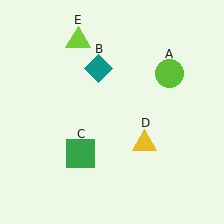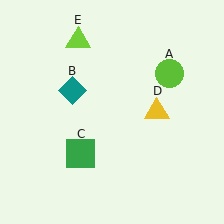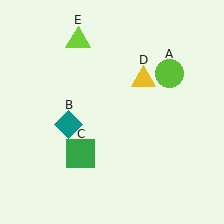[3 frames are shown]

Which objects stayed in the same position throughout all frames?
Lime circle (object A) and green square (object C) and lime triangle (object E) remained stationary.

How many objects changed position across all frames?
2 objects changed position: teal diamond (object B), yellow triangle (object D).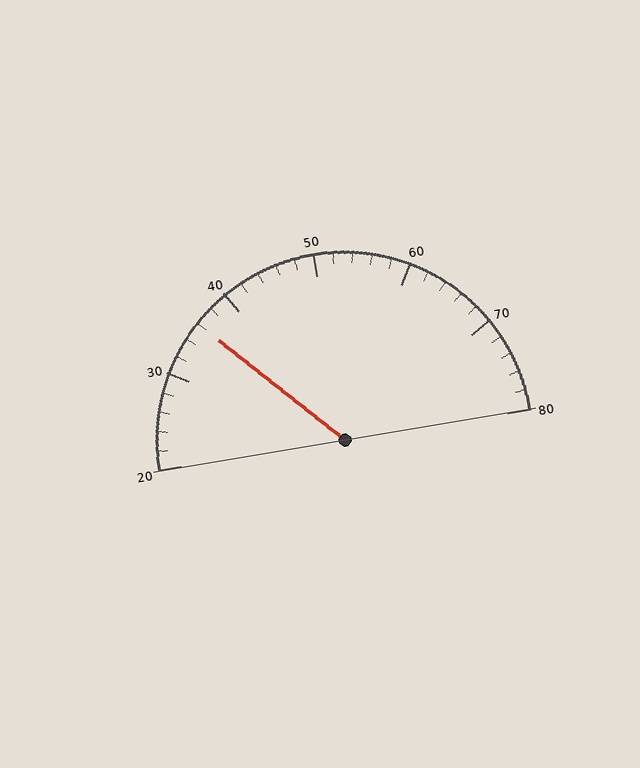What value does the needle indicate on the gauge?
The needle indicates approximately 36.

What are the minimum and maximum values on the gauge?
The gauge ranges from 20 to 80.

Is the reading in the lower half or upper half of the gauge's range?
The reading is in the lower half of the range (20 to 80).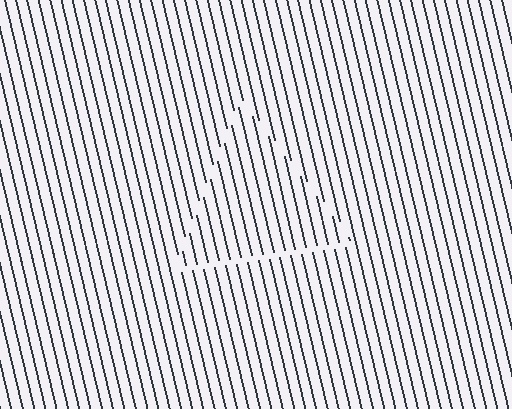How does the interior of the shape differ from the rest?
The interior of the shape contains the same grating, shifted by half a period — the contour is defined by the phase discontinuity where line-ends from the inner and outer gratings abut.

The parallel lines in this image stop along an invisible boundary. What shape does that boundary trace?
An illusory triangle. The interior of the shape contains the same grating, shifted by half a period — the contour is defined by the phase discontinuity where line-ends from the inner and outer gratings abut.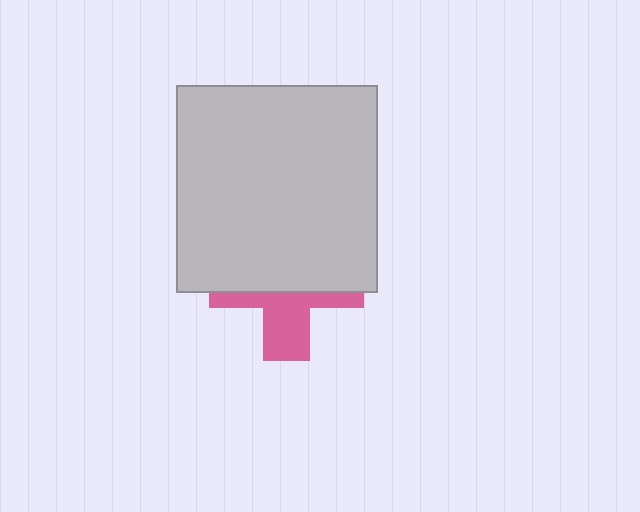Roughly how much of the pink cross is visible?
A small part of it is visible (roughly 38%).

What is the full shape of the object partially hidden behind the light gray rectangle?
The partially hidden object is a pink cross.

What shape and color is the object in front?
The object in front is a light gray rectangle.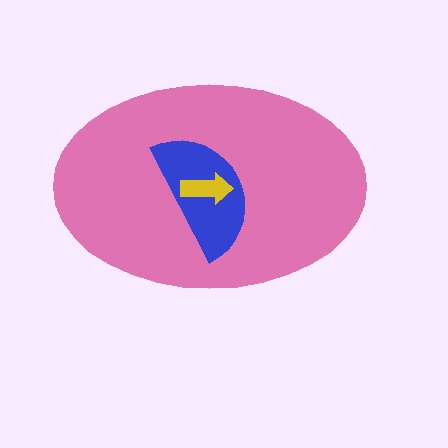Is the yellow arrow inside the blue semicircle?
Yes.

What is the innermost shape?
The yellow arrow.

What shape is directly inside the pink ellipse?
The blue semicircle.